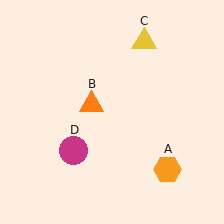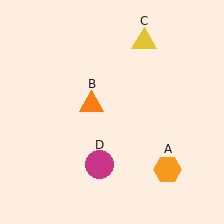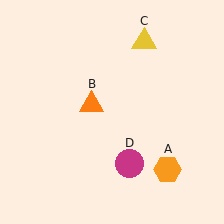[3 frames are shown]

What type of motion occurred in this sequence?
The magenta circle (object D) rotated counterclockwise around the center of the scene.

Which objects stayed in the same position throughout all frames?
Orange hexagon (object A) and orange triangle (object B) and yellow triangle (object C) remained stationary.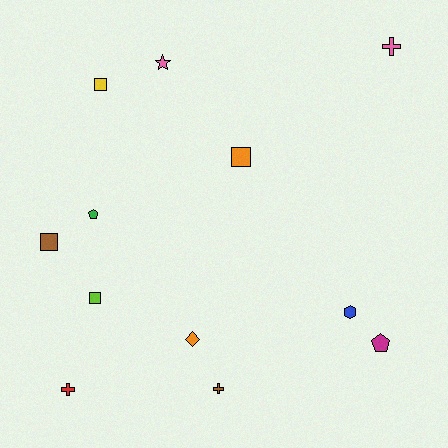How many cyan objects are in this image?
There are no cyan objects.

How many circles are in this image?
There are no circles.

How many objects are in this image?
There are 12 objects.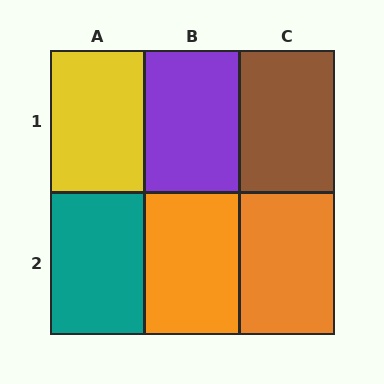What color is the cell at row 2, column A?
Teal.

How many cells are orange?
2 cells are orange.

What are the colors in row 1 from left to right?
Yellow, purple, brown.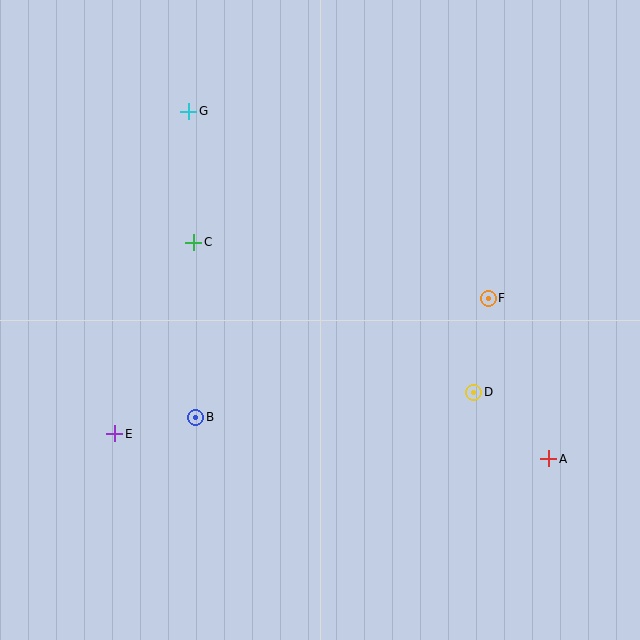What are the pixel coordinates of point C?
Point C is at (194, 242).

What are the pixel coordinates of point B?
Point B is at (196, 417).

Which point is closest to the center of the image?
Point C at (194, 242) is closest to the center.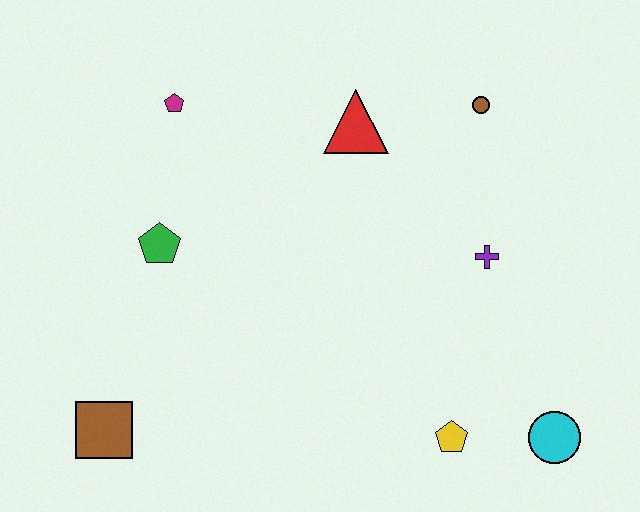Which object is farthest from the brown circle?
The brown square is farthest from the brown circle.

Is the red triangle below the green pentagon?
No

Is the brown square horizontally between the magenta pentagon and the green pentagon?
No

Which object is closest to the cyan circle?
The yellow pentagon is closest to the cyan circle.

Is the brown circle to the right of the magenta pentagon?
Yes